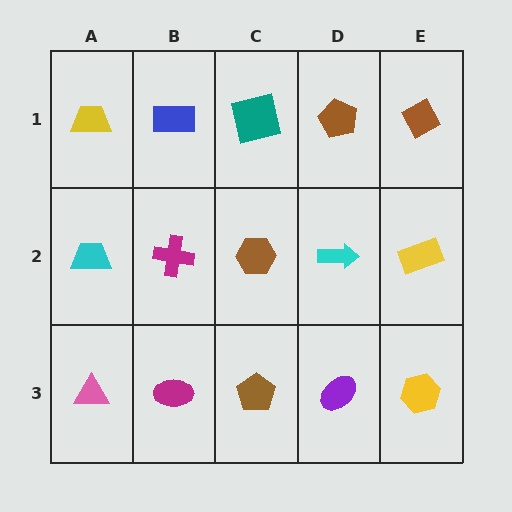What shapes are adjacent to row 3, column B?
A magenta cross (row 2, column B), a pink triangle (row 3, column A), a brown pentagon (row 3, column C).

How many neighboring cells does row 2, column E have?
3.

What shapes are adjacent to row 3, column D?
A cyan arrow (row 2, column D), a brown pentagon (row 3, column C), a yellow hexagon (row 3, column E).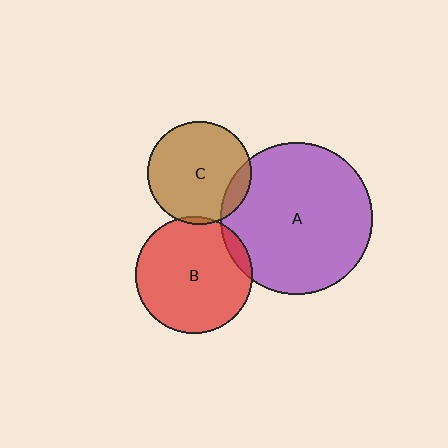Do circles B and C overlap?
Yes.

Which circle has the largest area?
Circle A (purple).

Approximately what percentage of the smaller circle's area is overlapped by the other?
Approximately 5%.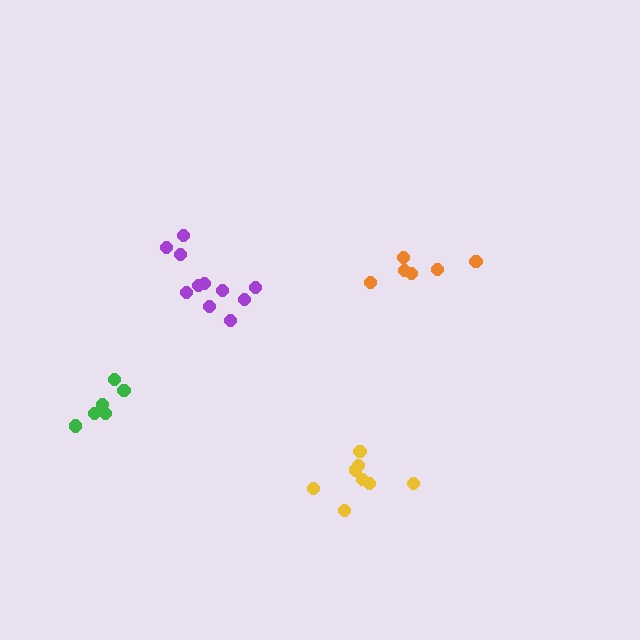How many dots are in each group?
Group 1: 6 dots, Group 2: 8 dots, Group 3: 11 dots, Group 4: 6 dots (31 total).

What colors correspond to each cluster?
The clusters are colored: green, yellow, purple, orange.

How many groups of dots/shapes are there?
There are 4 groups.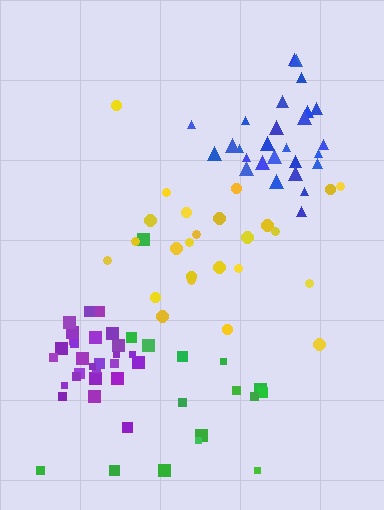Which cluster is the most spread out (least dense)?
Green.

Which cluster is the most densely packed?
Purple.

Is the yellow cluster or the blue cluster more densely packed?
Blue.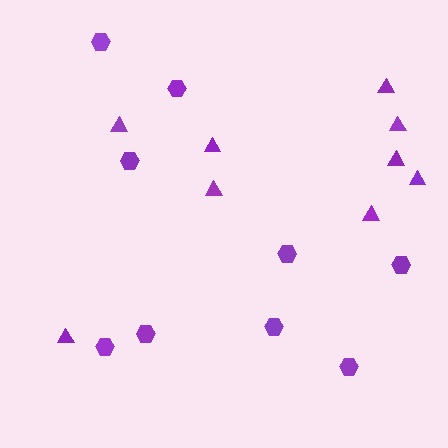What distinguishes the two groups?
There are 2 groups: one group of hexagons (9) and one group of triangles (9).